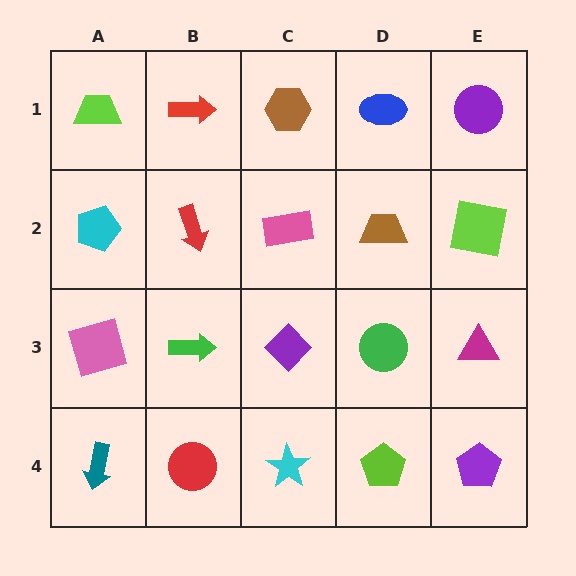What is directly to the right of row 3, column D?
A magenta triangle.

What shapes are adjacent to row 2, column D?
A blue ellipse (row 1, column D), a green circle (row 3, column D), a pink rectangle (row 2, column C), a lime square (row 2, column E).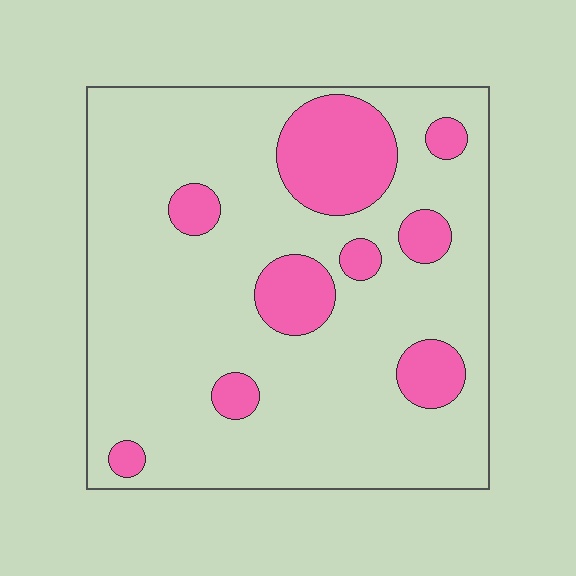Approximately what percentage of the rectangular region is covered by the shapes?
Approximately 20%.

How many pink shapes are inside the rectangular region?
9.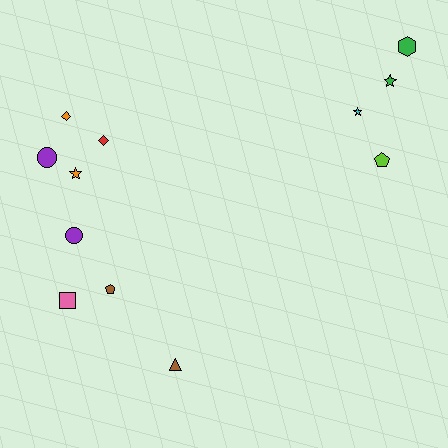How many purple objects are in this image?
There are 2 purple objects.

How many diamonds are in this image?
There are 2 diamonds.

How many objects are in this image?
There are 12 objects.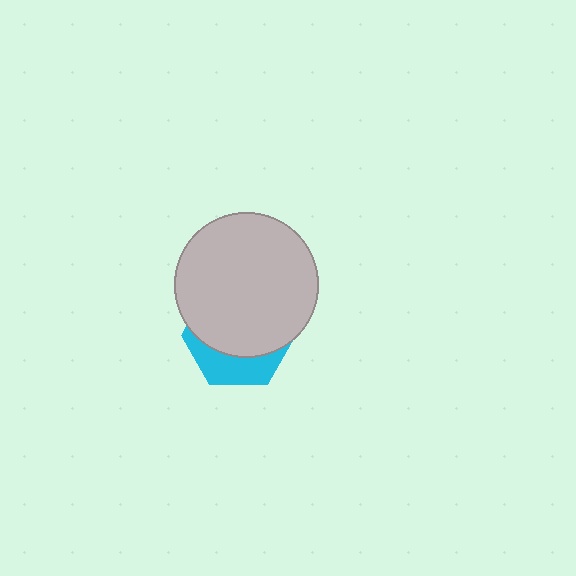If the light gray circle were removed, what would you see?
You would see the complete cyan hexagon.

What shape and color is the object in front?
The object in front is a light gray circle.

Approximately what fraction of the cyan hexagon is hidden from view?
Roughly 68% of the cyan hexagon is hidden behind the light gray circle.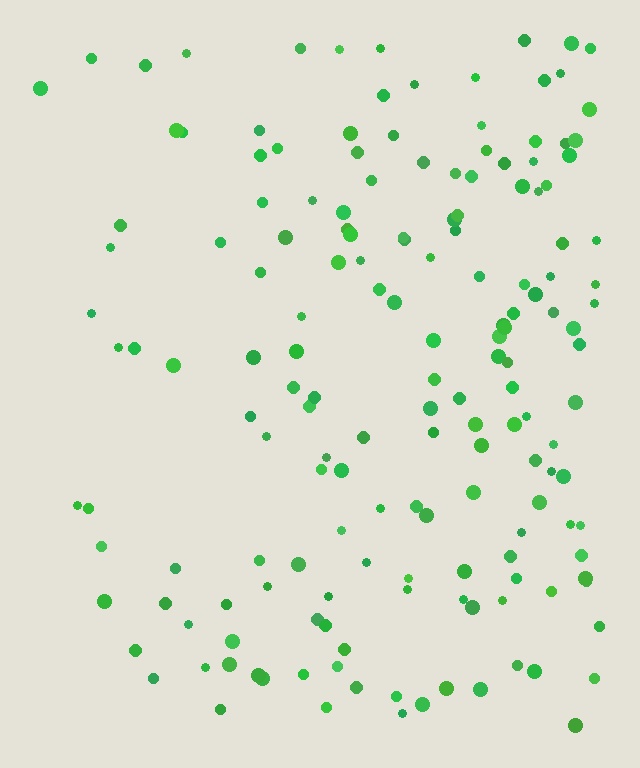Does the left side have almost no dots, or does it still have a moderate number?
Still a moderate number, just noticeably fewer than the right.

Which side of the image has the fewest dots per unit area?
The left.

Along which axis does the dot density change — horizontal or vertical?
Horizontal.